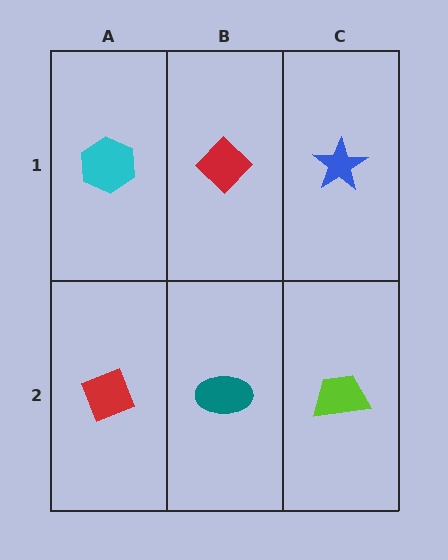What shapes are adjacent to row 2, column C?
A blue star (row 1, column C), a teal ellipse (row 2, column B).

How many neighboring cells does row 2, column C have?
2.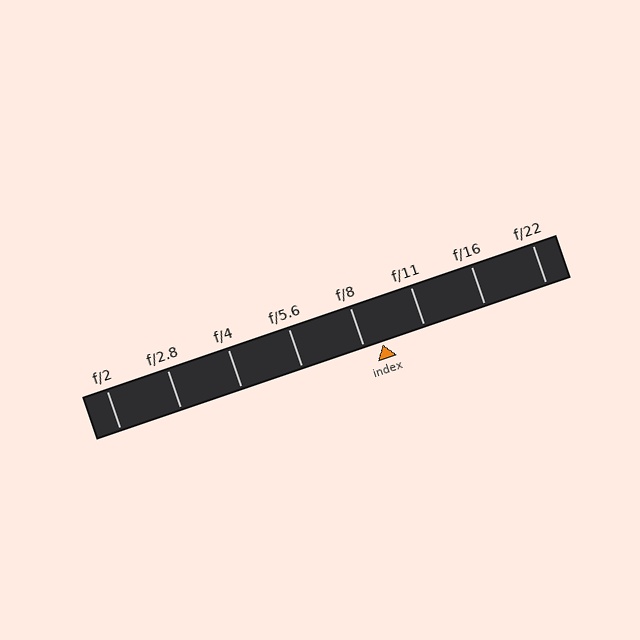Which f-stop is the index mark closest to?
The index mark is closest to f/8.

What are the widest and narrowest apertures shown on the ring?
The widest aperture shown is f/2 and the narrowest is f/22.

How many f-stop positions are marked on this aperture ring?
There are 8 f-stop positions marked.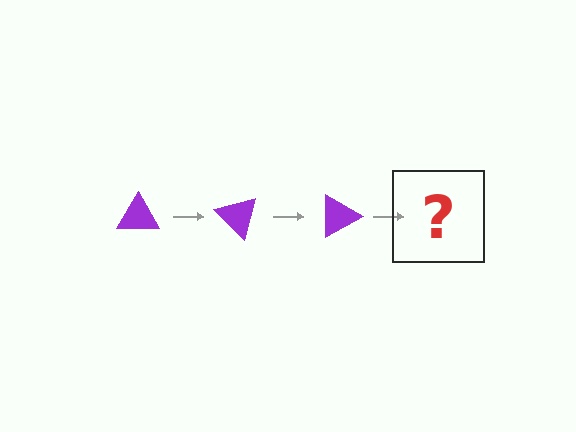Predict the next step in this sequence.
The next step is a purple triangle rotated 135 degrees.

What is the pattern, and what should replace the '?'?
The pattern is that the triangle rotates 45 degrees each step. The '?' should be a purple triangle rotated 135 degrees.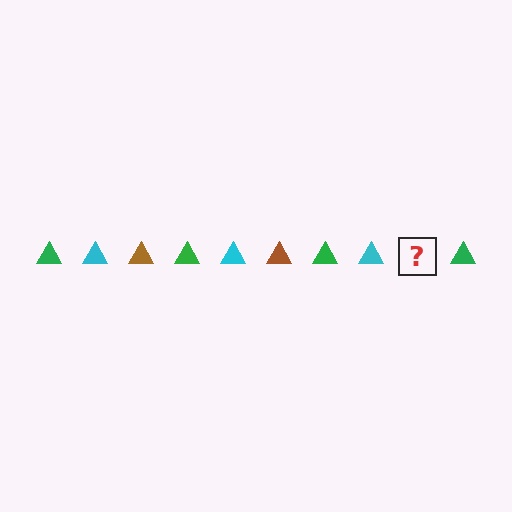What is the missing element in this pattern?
The missing element is a brown triangle.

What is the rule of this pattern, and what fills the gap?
The rule is that the pattern cycles through green, cyan, brown triangles. The gap should be filled with a brown triangle.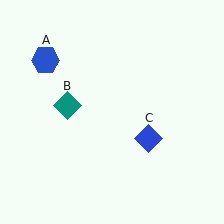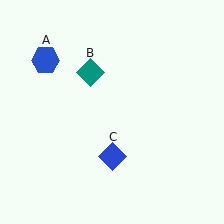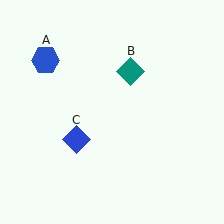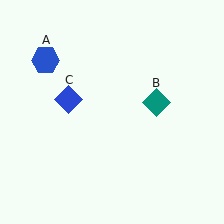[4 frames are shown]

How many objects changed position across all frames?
2 objects changed position: teal diamond (object B), blue diamond (object C).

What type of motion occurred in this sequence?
The teal diamond (object B), blue diamond (object C) rotated clockwise around the center of the scene.